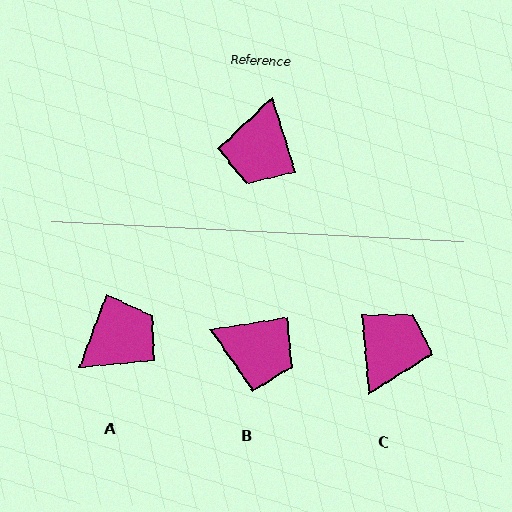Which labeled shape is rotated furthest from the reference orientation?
C, about 168 degrees away.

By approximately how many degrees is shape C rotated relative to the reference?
Approximately 168 degrees counter-clockwise.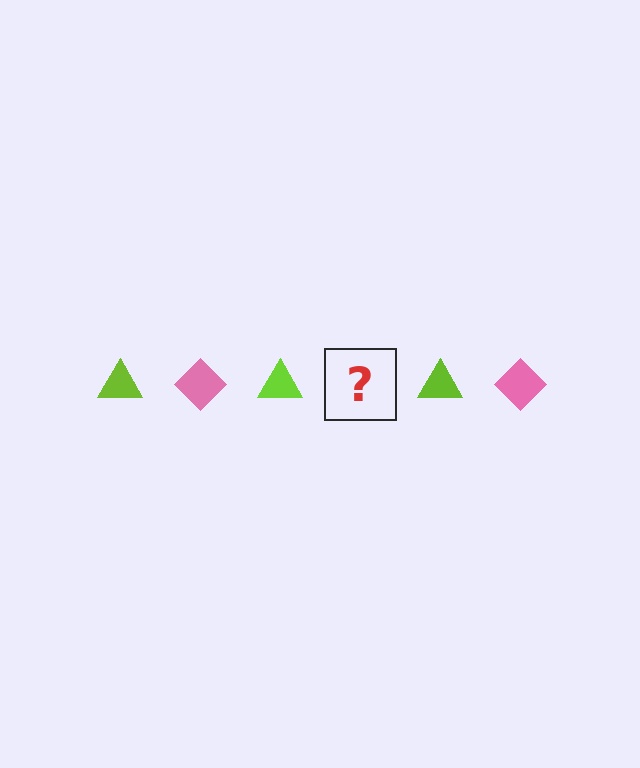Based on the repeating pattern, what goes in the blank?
The blank should be a pink diamond.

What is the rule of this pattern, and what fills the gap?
The rule is that the pattern alternates between lime triangle and pink diamond. The gap should be filled with a pink diamond.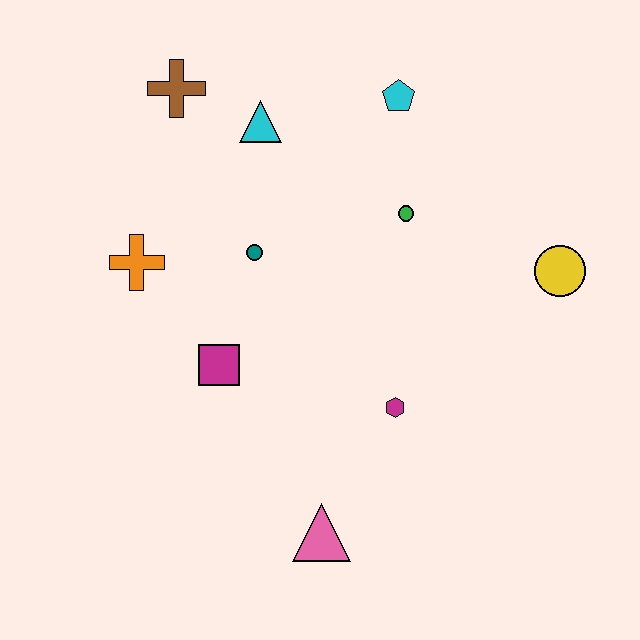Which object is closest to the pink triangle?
The magenta hexagon is closest to the pink triangle.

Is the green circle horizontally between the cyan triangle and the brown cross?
No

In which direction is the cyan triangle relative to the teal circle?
The cyan triangle is above the teal circle.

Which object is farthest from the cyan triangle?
The pink triangle is farthest from the cyan triangle.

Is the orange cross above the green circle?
No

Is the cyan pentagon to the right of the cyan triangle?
Yes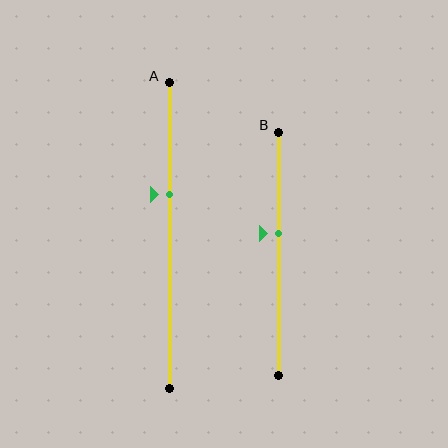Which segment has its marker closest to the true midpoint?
Segment B has its marker closest to the true midpoint.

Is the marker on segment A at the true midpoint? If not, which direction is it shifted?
No, the marker on segment A is shifted upward by about 13% of the segment length.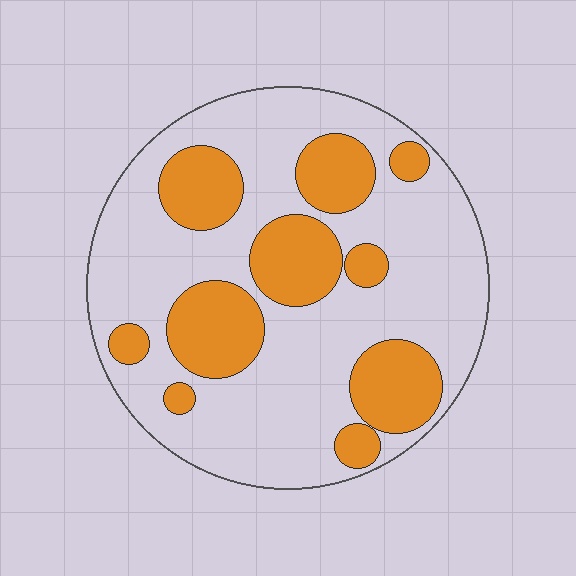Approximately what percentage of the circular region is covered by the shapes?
Approximately 30%.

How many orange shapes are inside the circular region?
10.